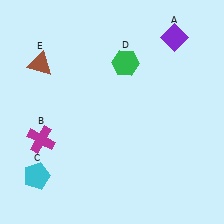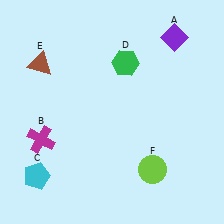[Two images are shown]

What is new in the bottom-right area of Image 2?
A lime circle (F) was added in the bottom-right area of Image 2.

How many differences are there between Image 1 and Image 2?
There is 1 difference between the two images.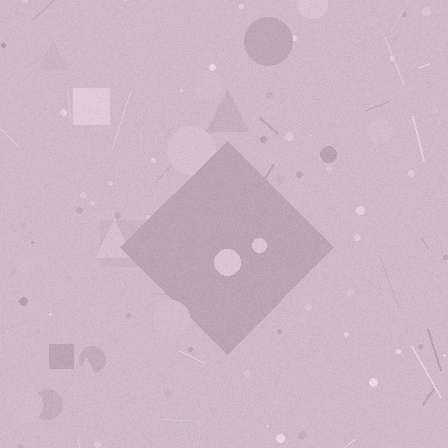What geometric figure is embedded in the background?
A diamond is embedded in the background.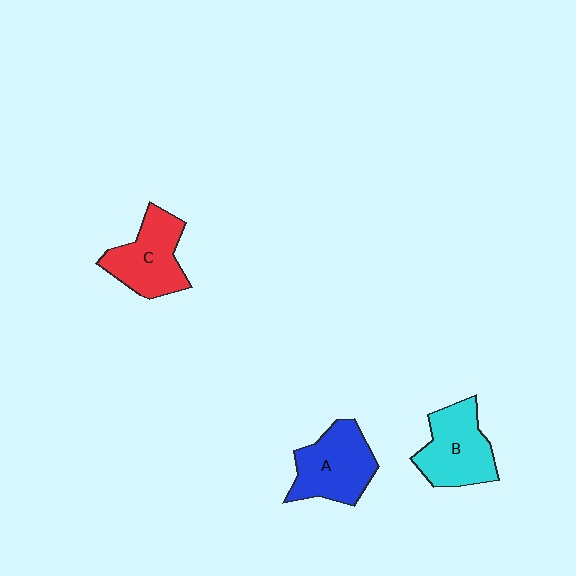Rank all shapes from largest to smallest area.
From largest to smallest: A (blue), B (cyan), C (red).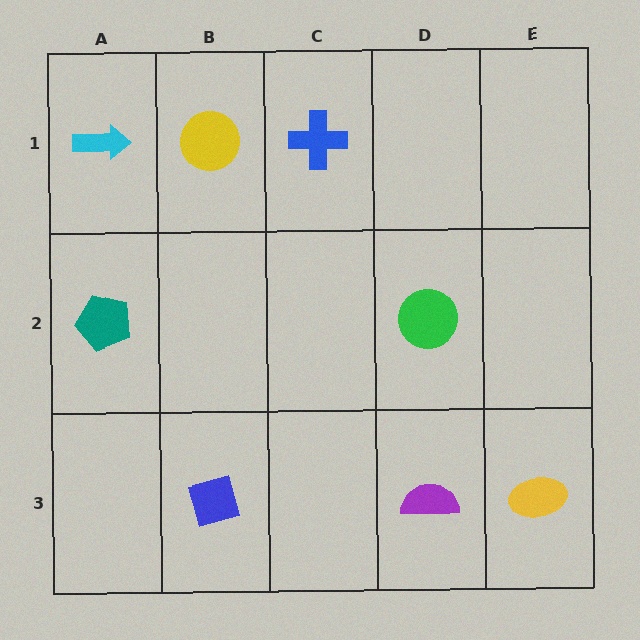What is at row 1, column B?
A yellow circle.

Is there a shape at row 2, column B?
No, that cell is empty.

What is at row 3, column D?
A purple semicircle.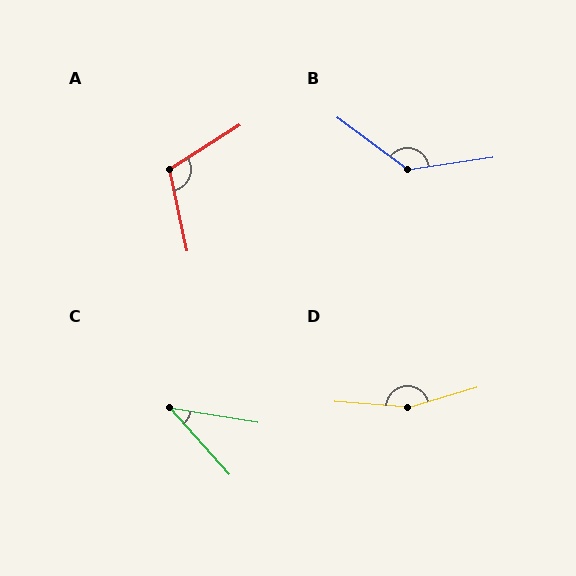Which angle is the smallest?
C, at approximately 39 degrees.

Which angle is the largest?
D, at approximately 159 degrees.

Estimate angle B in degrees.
Approximately 135 degrees.